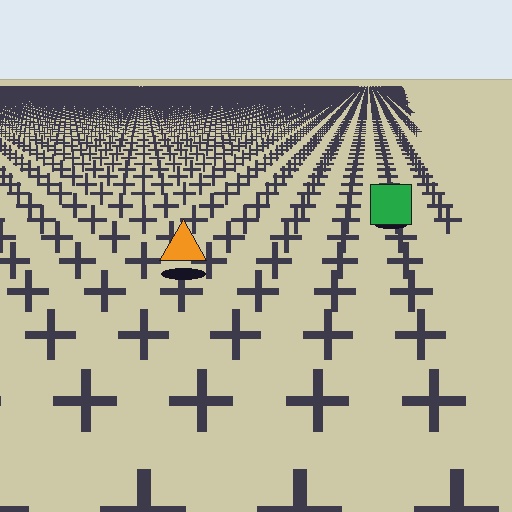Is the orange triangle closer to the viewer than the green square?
Yes. The orange triangle is closer — you can tell from the texture gradient: the ground texture is coarser near it.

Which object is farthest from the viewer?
The green square is farthest from the viewer. It appears smaller and the ground texture around it is denser.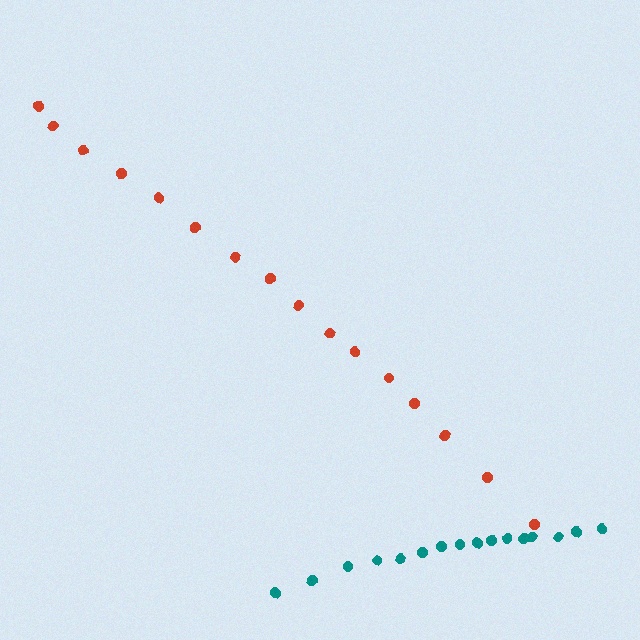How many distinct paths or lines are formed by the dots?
There are 2 distinct paths.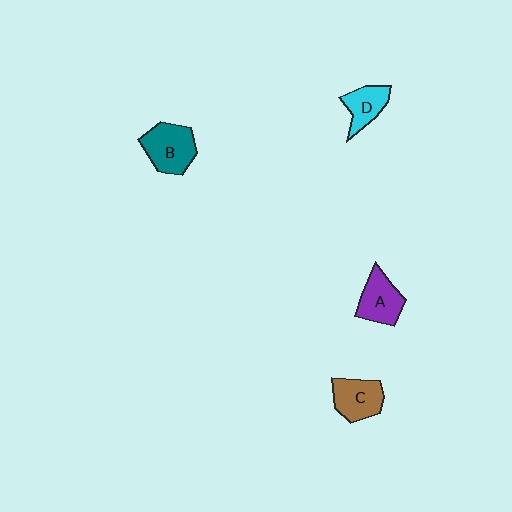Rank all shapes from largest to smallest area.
From largest to smallest: B (teal), C (brown), A (purple), D (cyan).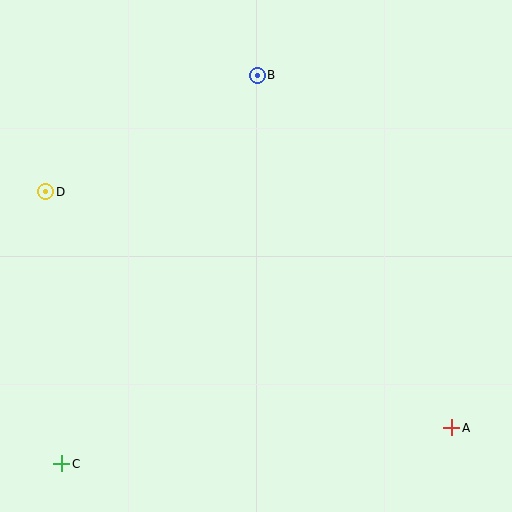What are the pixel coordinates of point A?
Point A is at (452, 428).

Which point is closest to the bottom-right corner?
Point A is closest to the bottom-right corner.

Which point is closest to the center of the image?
Point B at (257, 75) is closest to the center.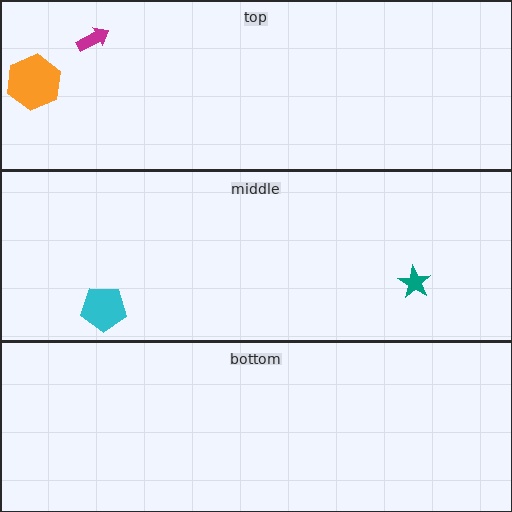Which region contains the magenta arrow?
The top region.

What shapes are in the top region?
The orange hexagon, the magenta arrow.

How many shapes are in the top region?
2.